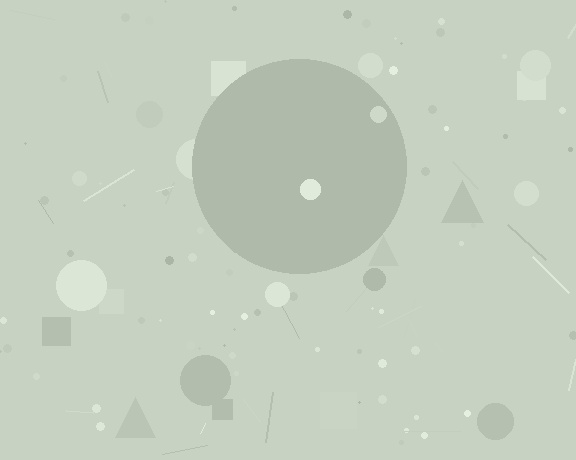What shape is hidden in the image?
A circle is hidden in the image.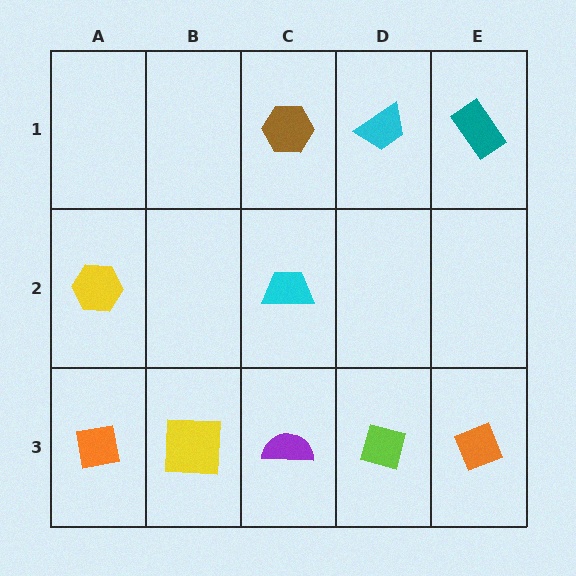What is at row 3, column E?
An orange diamond.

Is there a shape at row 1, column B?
No, that cell is empty.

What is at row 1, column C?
A brown hexagon.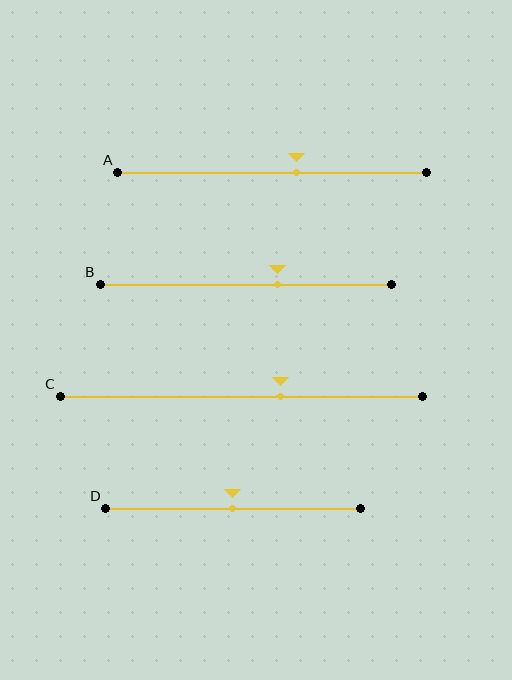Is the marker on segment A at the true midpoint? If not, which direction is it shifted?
No, the marker on segment A is shifted to the right by about 8% of the segment length.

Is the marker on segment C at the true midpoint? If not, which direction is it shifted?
No, the marker on segment C is shifted to the right by about 11% of the segment length.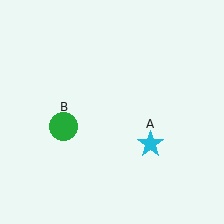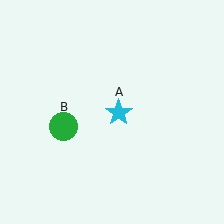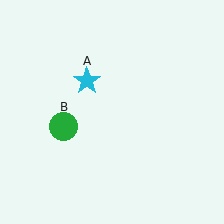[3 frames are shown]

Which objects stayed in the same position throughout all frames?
Green circle (object B) remained stationary.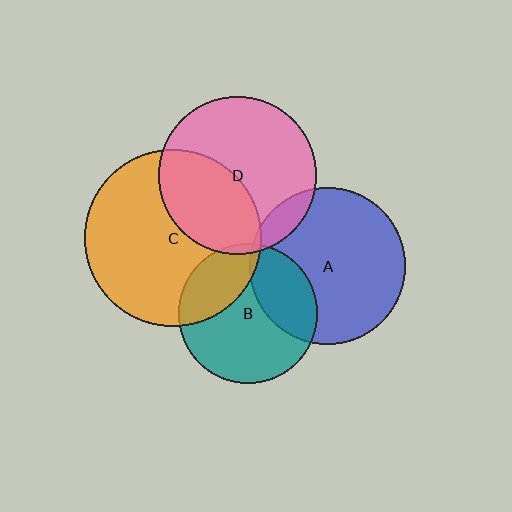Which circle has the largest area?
Circle C (orange).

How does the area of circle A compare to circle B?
Approximately 1.3 times.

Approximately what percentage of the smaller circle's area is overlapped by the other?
Approximately 30%.